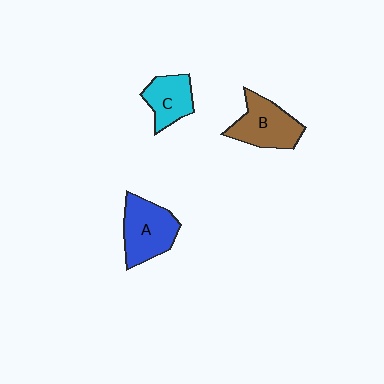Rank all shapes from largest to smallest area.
From largest to smallest: A (blue), B (brown), C (cyan).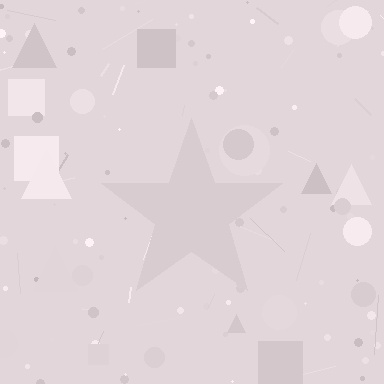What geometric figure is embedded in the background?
A star is embedded in the background.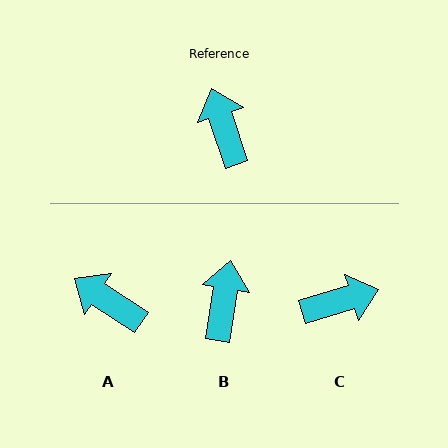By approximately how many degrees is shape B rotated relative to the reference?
Approximately 27 degrees clockwise.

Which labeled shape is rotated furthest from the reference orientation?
C, about 91 degrees away.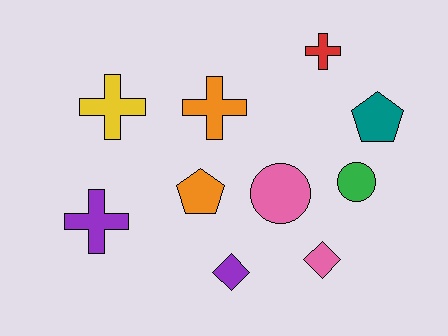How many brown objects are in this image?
There are no brown objects.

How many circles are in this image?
There are 2 circles.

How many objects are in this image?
There are 10 objects.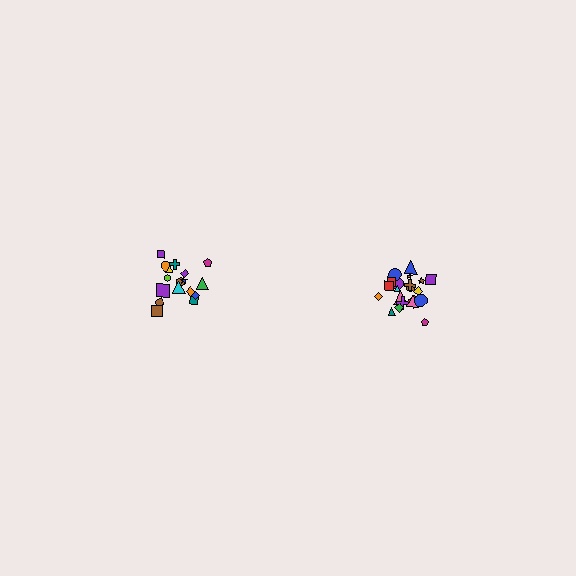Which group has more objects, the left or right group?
The right group.